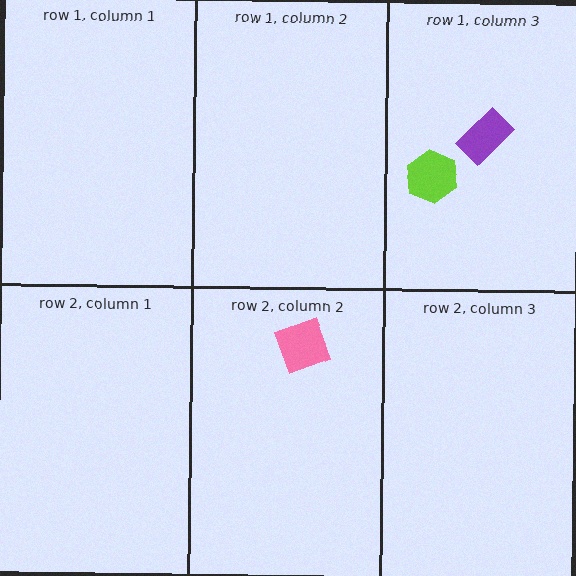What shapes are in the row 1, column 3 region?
The purple rectangle, the lime hexagon.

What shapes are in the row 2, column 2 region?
The pink diamond.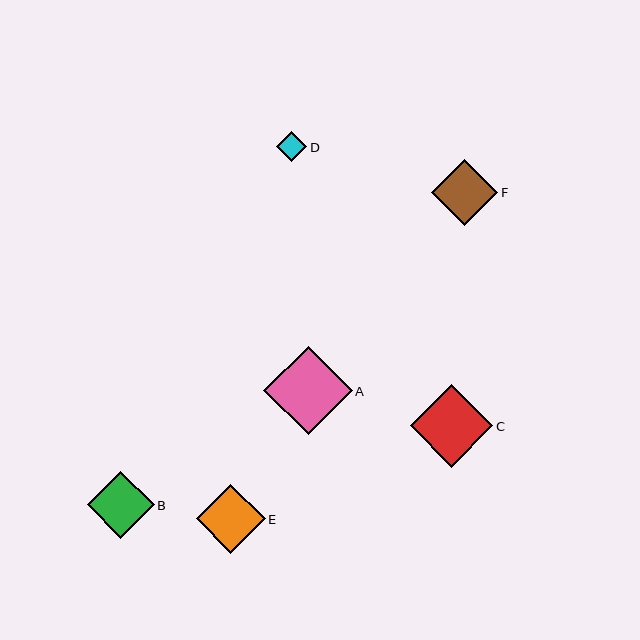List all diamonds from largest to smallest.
From largest to smallest: A, C, E, B, F, D.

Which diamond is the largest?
Diamond A is the largest with a size of approximately 88 pixels.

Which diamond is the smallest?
Diamond D is the smallest with a size of approximately 30 pixels.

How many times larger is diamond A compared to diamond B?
Diamond A is approximately 1.3 times the size of diamond B.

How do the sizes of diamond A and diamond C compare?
Diamond A and diamond C are approximately the same size.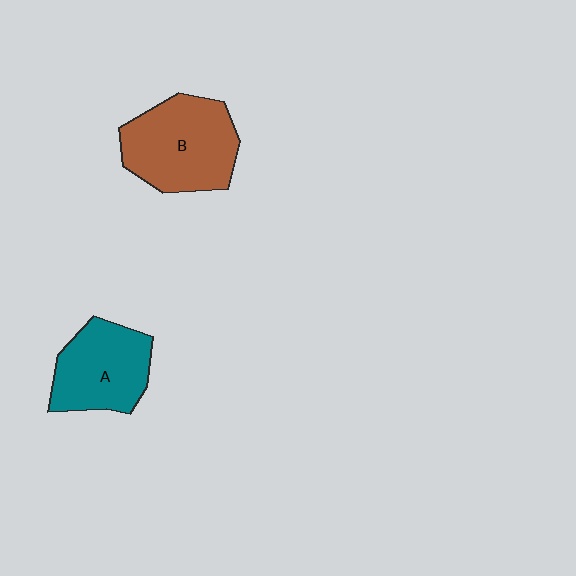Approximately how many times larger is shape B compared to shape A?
Approximately 1.2 times.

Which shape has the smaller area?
Shape A (teal).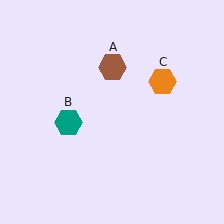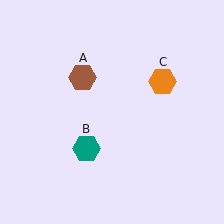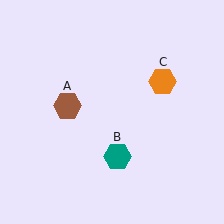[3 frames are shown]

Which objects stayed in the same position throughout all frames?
Orange hexagon (object C) remained stationary.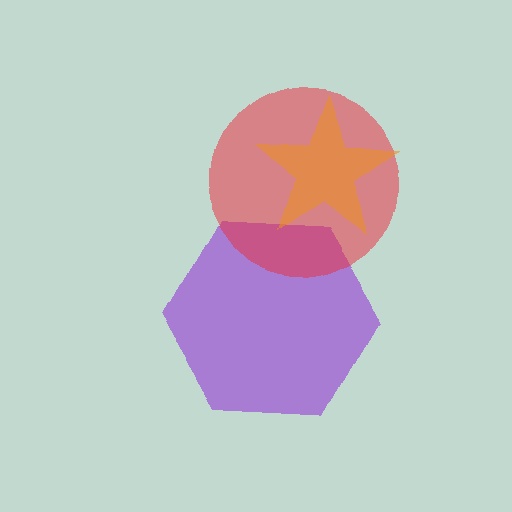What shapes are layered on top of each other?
The layered shapes are: a purple hexagon, a red circle, an orange star.